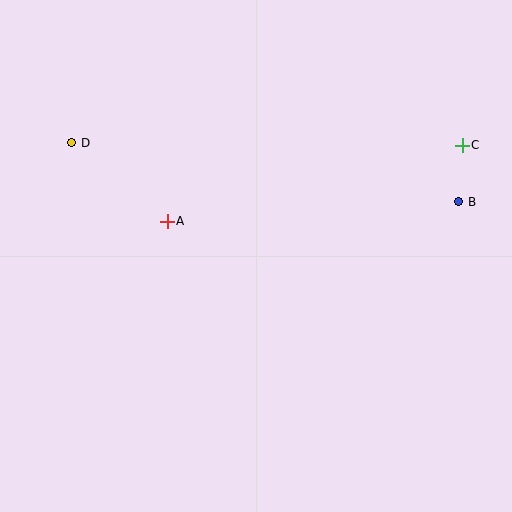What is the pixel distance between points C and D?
The distance between C and D is 391 pixels.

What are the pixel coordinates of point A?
Point A is at (167, 221).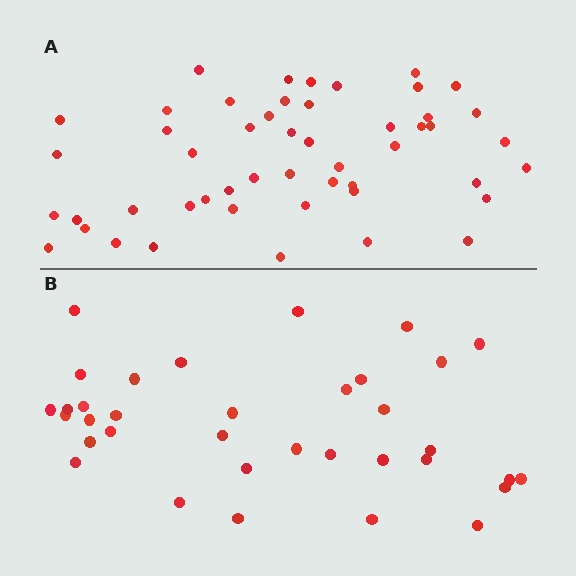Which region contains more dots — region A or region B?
Region A (the top region) has more dots.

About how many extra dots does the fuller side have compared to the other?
Region A has approximately 15 more dots than region B.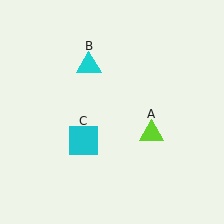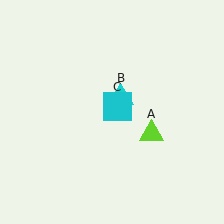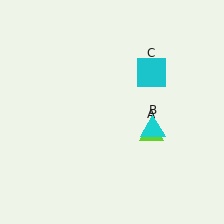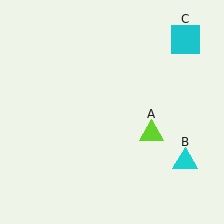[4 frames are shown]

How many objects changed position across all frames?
2 objects changed position: cyan triangle (object B), cyan square (object C).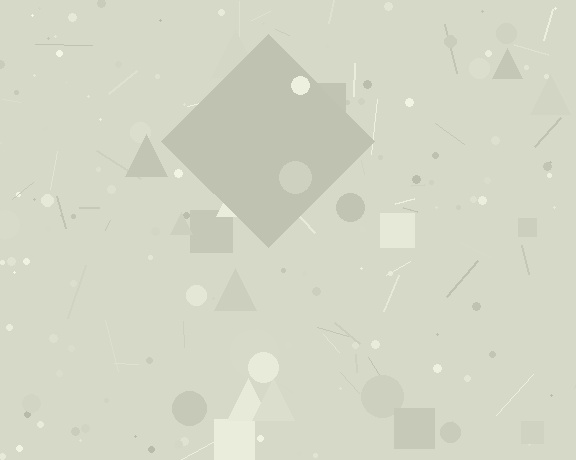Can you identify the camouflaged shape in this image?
The camouflaged shape is a diamond.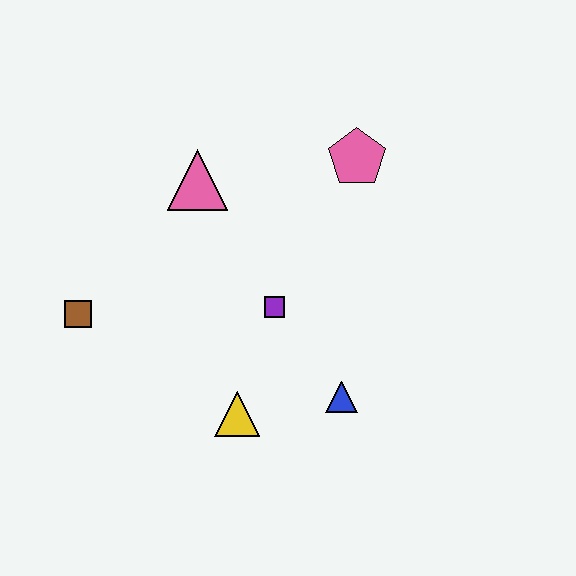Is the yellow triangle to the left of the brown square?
No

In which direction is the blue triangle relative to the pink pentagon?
The blue triangle is below the pink pentagon.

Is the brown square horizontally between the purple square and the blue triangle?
No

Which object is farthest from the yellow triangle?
The pink pentagon is farthest from the yellow triangle.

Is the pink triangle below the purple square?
No